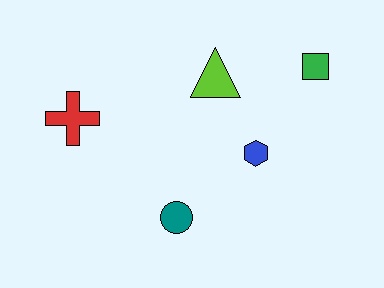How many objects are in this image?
There are 5 objects.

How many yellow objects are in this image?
There are no yellow objects.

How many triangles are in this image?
There is 1 triangle.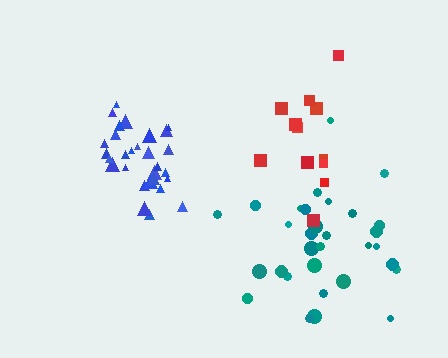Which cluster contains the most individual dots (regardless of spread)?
Teal (32).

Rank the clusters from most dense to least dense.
blue, teal, red.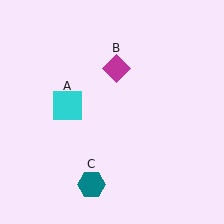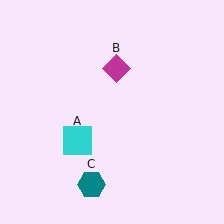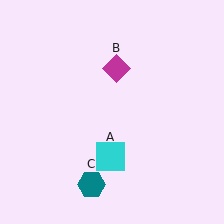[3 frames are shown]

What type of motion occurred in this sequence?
The cyan square (object A) rotated counterclockwise around the center of the scene.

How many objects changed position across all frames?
1 object changed position: cyan square (object A).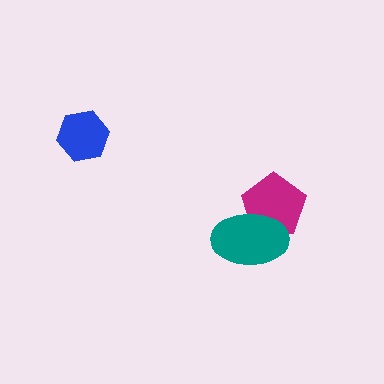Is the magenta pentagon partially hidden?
Yes, it is partially covered by another shape.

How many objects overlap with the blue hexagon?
0 objects overlap with the blue hexagon.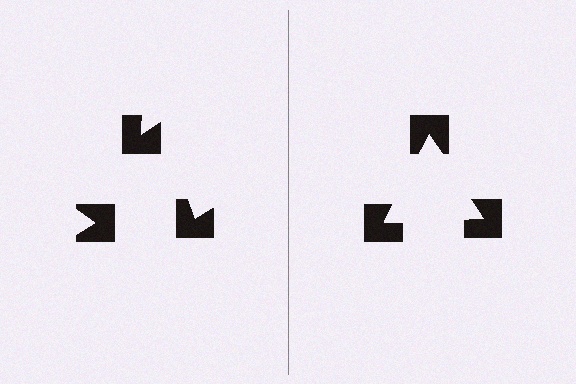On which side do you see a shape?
An illusory triangle appears on the right side. On the left side the wedge cuts are rotated, so no coherent shape forms.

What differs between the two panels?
The notched squares are positioned identically on both sides; only the wedge orientations differ. On the right they align to a triangle; on the left they are misaligned.